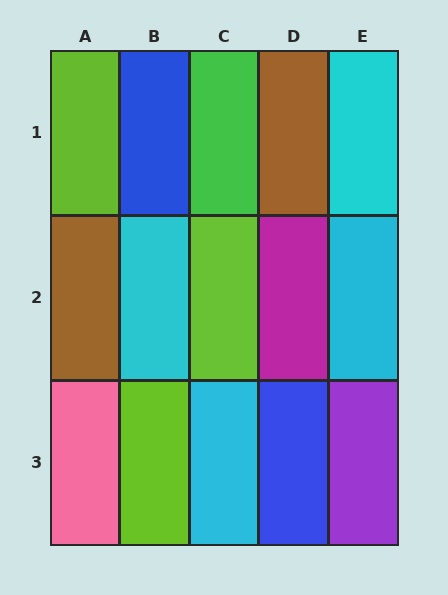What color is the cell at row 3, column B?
Lime.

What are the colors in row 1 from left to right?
Lime, blue, green, brown, cyan.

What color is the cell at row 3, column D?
Blue.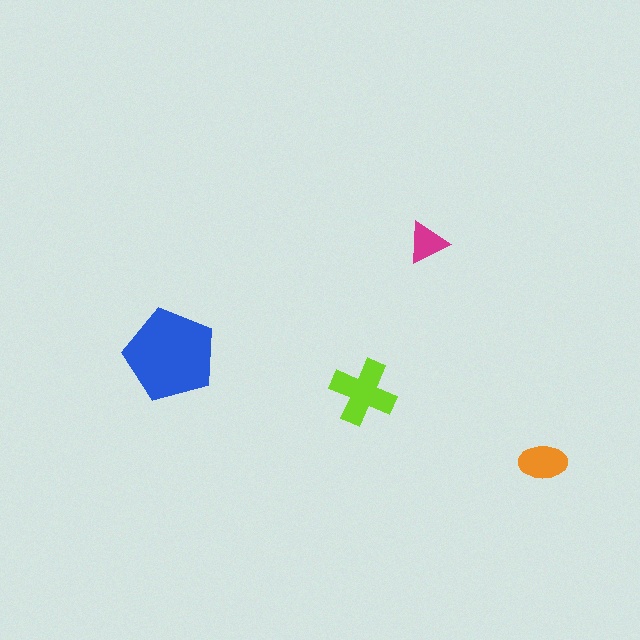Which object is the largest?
The blue pentagon.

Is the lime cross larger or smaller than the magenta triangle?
Larger.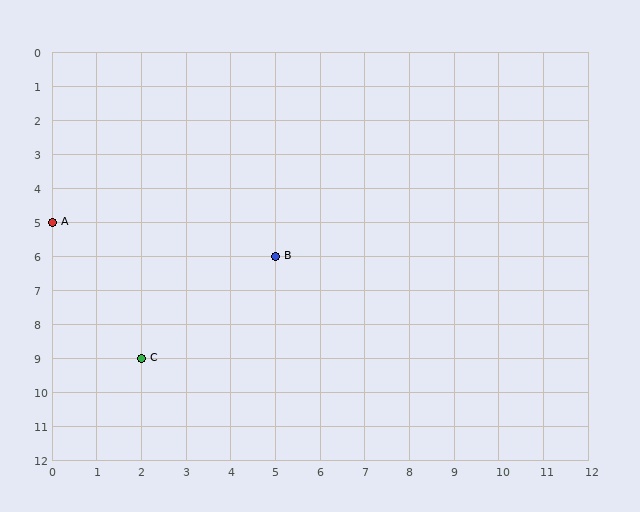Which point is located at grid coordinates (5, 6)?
Point B is at (5, 6).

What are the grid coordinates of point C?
Point C is at grid coordinates (2, 9).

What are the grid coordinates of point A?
Point A is at grid coordinates (0, 5).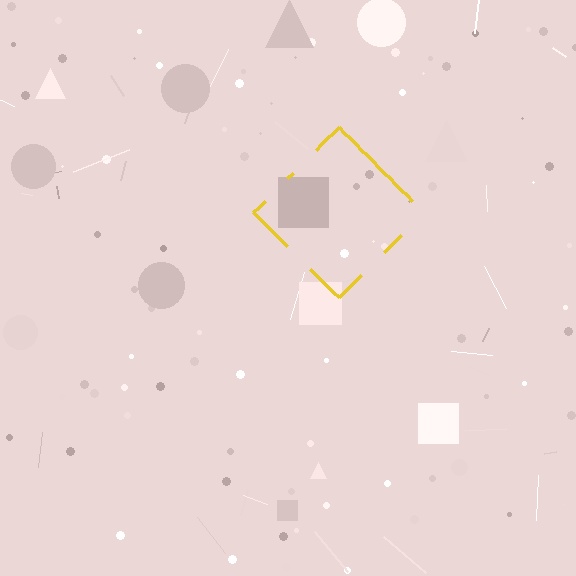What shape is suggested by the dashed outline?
The dashed outline suggests a diamond.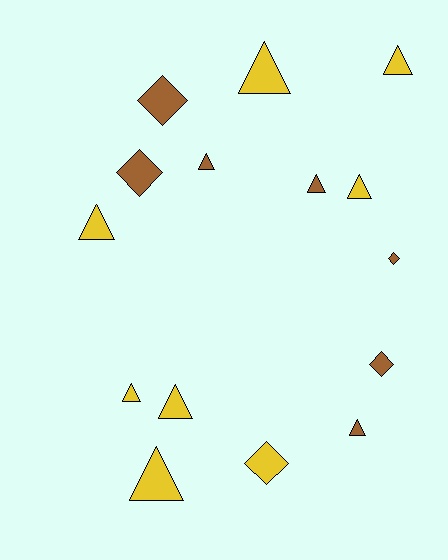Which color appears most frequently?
Yellow, with 8 objects.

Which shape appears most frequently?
Triangle, with 10 objects.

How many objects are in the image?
There are 15 objects.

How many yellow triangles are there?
There are 7 yellow triangles.